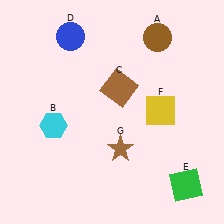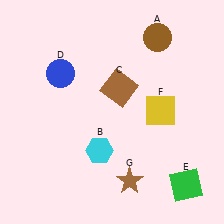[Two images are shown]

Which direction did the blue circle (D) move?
The blue circle (D) moved down.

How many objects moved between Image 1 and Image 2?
3 objects moved between the two images.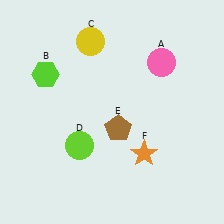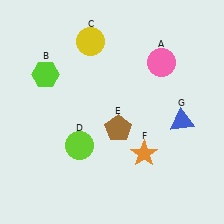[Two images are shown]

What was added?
A blue triangle (G) was added in Image 2.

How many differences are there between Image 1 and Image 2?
There is 1 difference between the two images.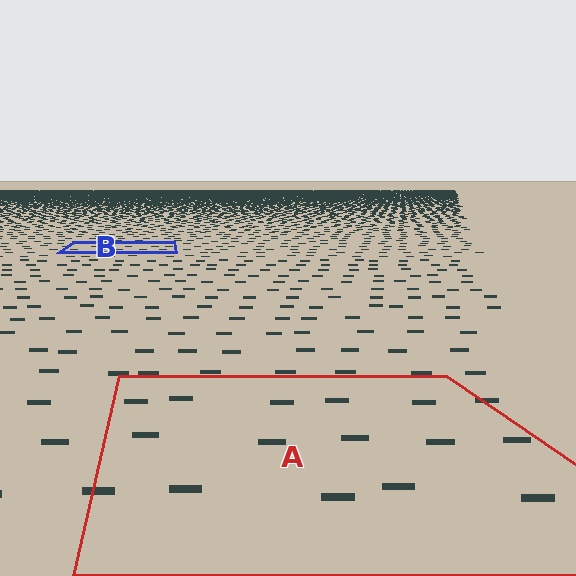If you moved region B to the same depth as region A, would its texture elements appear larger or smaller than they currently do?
They would appear larger. At a closer depth, the same texture elements are projected at a bigger on-screen size.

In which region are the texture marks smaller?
The texture marks are smaller in region B, because it is farther away.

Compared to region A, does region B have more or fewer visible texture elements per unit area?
Region B has more texture elements per unit area — they are packed more densely because it is farther away.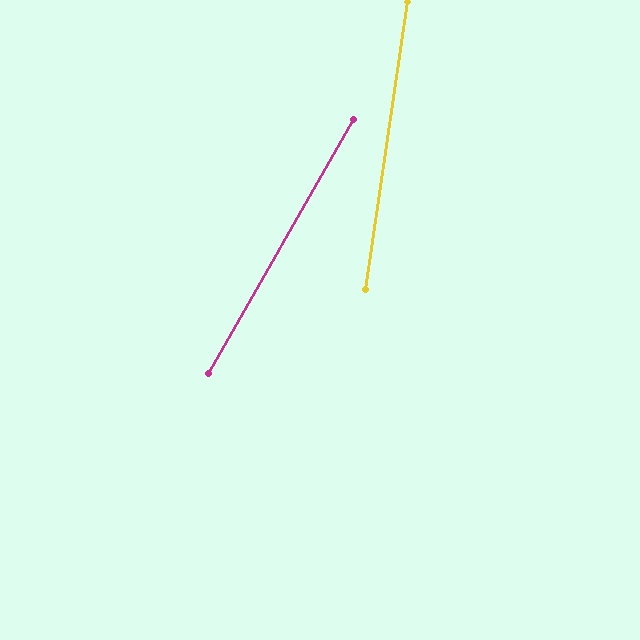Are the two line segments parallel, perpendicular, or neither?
Neither parallel nor perpendicular — they differ by about 21°.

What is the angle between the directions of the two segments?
Approximately 21 degrees.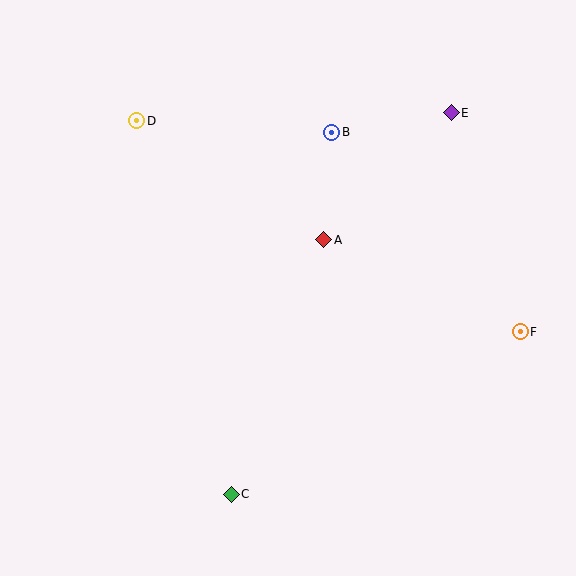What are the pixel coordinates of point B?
Point B is at (332, 132).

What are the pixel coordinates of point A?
Point A is at (324, 240).